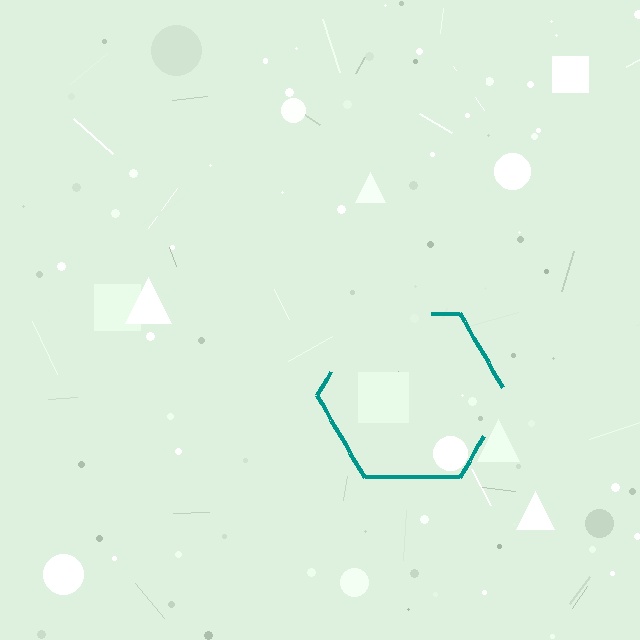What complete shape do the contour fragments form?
The contour fragments form a hexagon.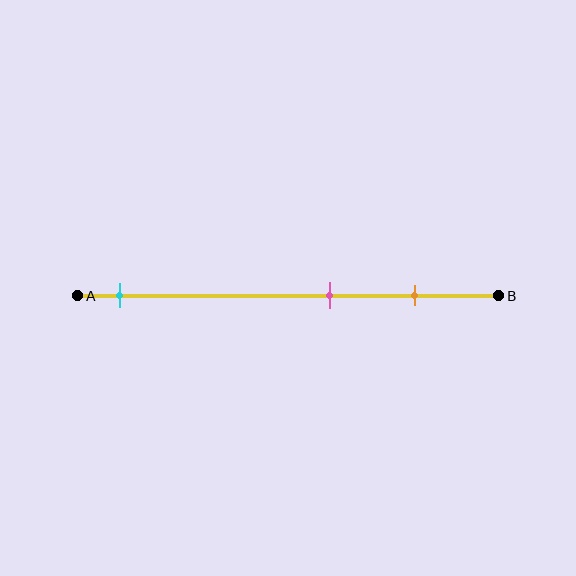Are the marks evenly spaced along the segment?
No, the marks are not evenly spaced.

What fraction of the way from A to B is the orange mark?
The orange mark is approximately 80% (0.8) of the way from A to B.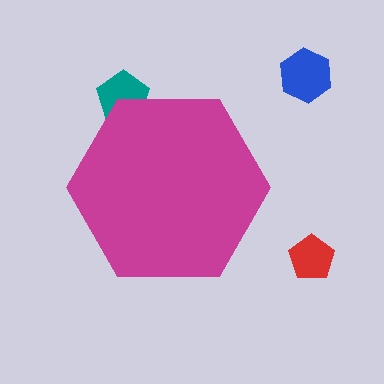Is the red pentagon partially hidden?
No, the red pentagon is fully visible.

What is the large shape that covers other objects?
A magenta hexagon.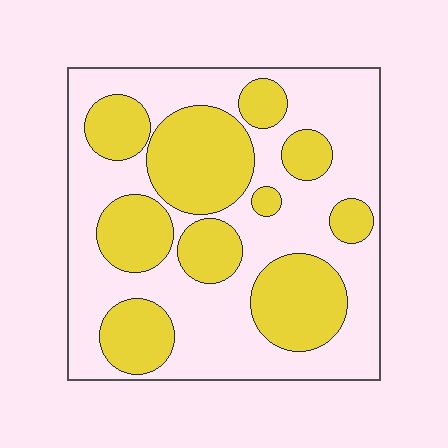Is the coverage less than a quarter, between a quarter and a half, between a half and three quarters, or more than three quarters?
Between a quarter and a half.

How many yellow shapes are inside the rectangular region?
10.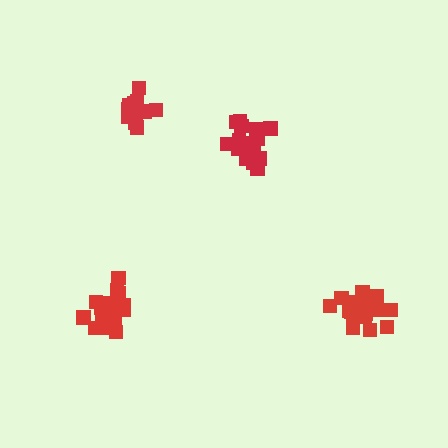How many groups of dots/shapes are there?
There are 4 groups.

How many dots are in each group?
Group 1: 19 dots, Group 2: 20 dots, Group 3: 19 dots, Group 4: 15 dots (73 total).